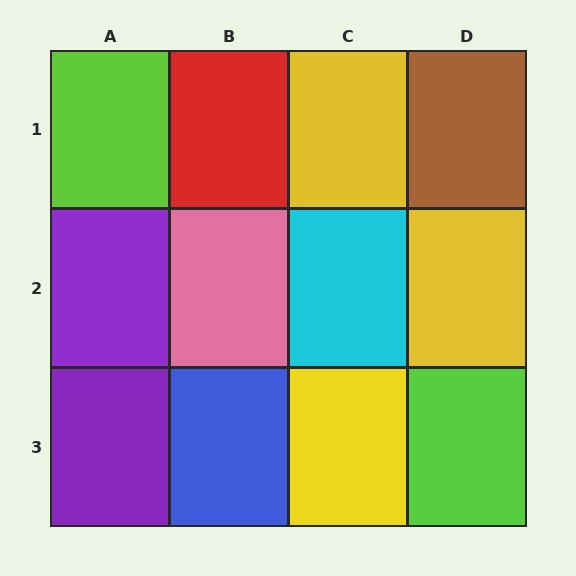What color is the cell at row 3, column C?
Yellow.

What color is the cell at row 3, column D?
Lime.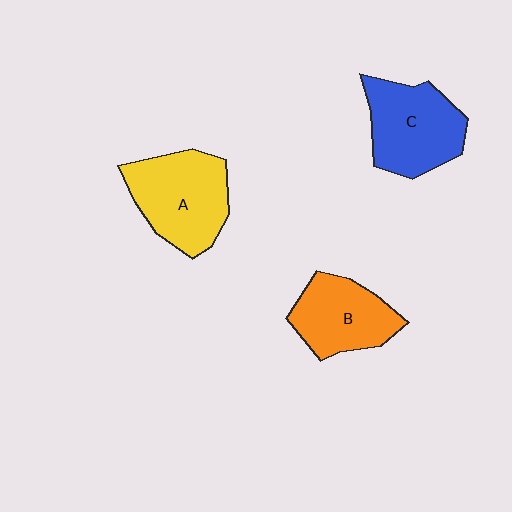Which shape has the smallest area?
Shape B (orange).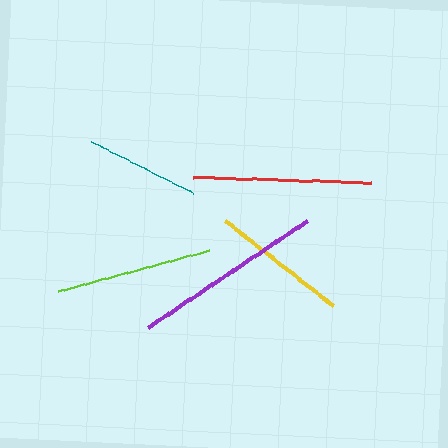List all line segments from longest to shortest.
From longest to shortest: purple, red, lime, yellow, teal.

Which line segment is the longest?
The purple line is the longest at approximately 192 pixels.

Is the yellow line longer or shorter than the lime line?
The lime line is longer than the yellow line.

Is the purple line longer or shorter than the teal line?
The purple line is longer than the teal line.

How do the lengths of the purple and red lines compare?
The purple and red lines are approximately the same length.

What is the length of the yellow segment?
The yellow segment is approximately 138 pixels long.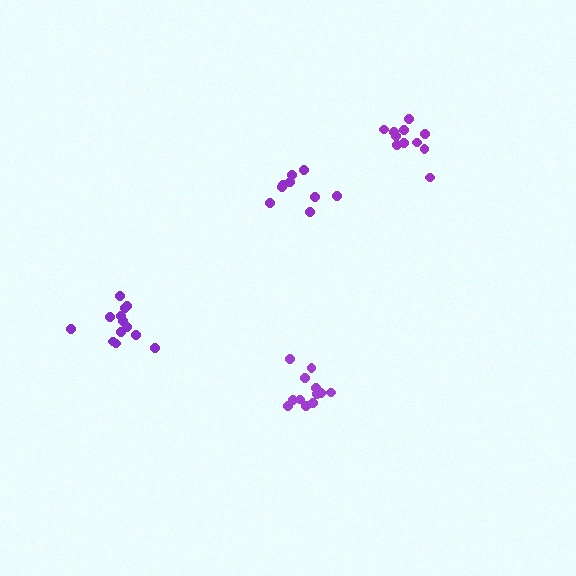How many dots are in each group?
Group 1: 12 dots, Group 2: 11 dots, Group 3: 9 dots, Group 4: 13 dots (45 total).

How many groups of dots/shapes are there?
There are 4 groups.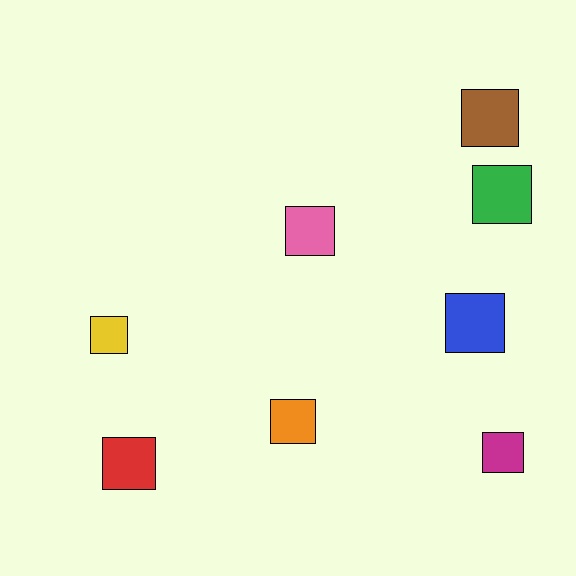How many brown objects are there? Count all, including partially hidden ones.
There is 1 brown object.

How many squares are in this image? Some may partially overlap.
There are 8 squares.